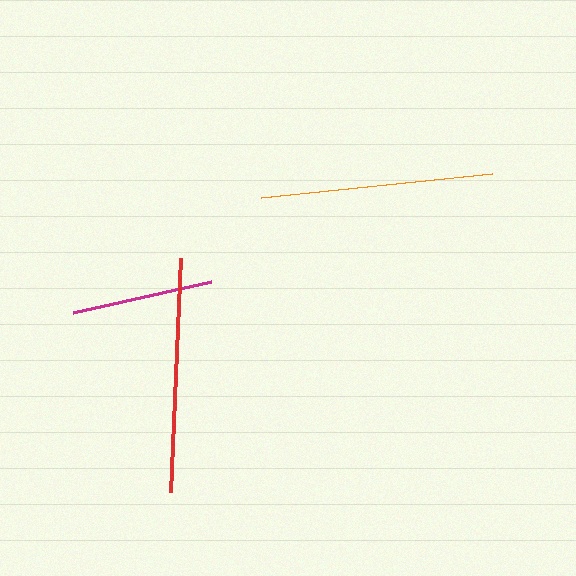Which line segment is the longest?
The red line is the longest at approximately 234 pixels.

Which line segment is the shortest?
The magenta line is the shortest at approximately 141 pixels.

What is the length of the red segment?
The red segment is approximately 234 pixels long.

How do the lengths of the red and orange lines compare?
The red and orange lines are approximately the same length.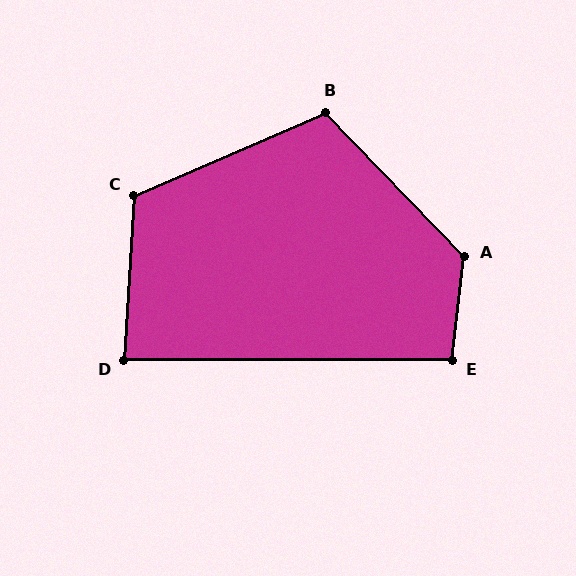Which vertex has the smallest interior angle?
D, at approximately 87 degrees.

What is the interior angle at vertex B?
Approximately 110 degrees (obtuse).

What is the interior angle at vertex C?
Approximately 117 degrees (obtuse).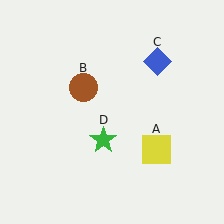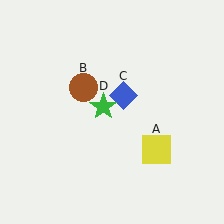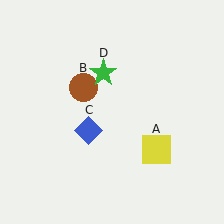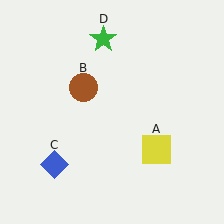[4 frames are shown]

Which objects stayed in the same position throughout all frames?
Yellow square (object A) and brown circle (object B) remained stationary.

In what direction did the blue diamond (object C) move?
The blue diamond (object C) moved down and to the left.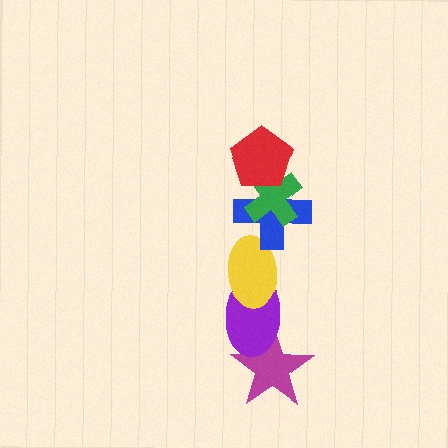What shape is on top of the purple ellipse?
The yellow ellipse is on top of the purple ellipse.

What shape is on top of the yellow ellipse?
The blue cross is on top of the yellow ellipse.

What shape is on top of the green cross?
The red pentagon is on top of the green cross.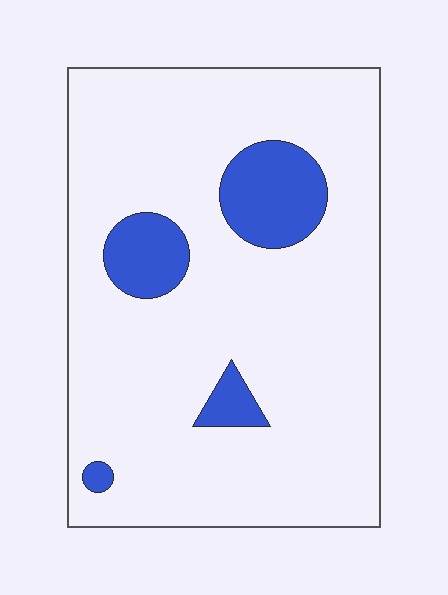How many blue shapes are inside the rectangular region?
4.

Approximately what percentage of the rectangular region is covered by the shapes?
Approximately 15%.